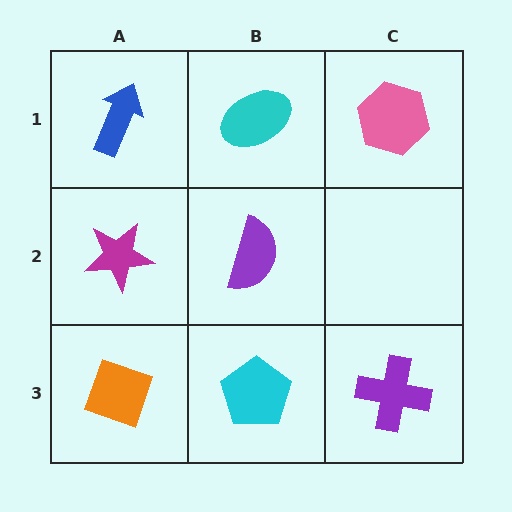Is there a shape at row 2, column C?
No, that cell is empty.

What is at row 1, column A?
A blue arrow.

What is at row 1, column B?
A cyan ellipse.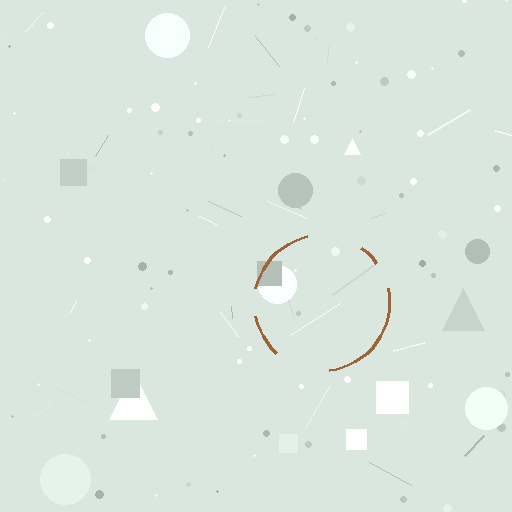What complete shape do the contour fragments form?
The contour fragments form a circle.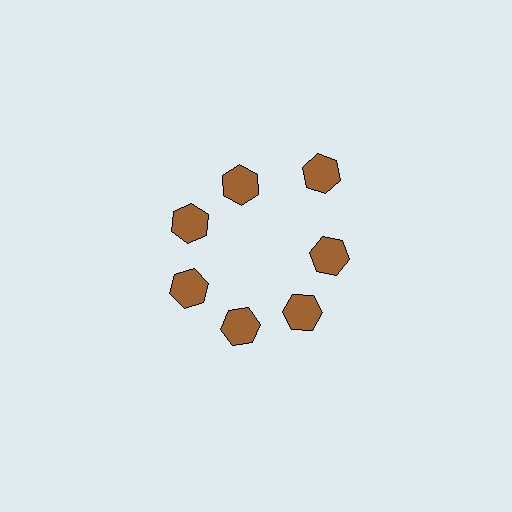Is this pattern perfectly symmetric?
No. The 7 brown hexagons are arranged in a ring, but one element near the 1 o'clock position is pushed outward from the center, breaking the 7-fold rotational symmetry.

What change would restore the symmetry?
The symmetry would be restored by moving it inward, back onto the ring so that all 7 hexagons sit at equal angles and equal distance from the center.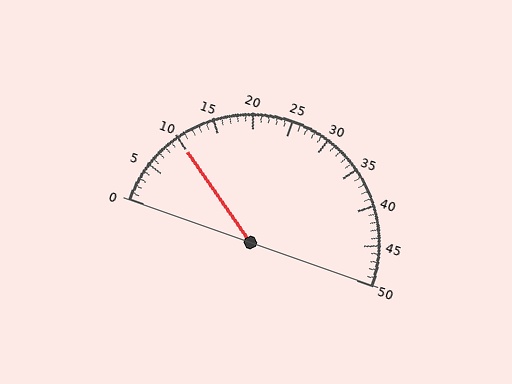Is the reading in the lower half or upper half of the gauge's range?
The reading is in the lower half of the range (0 to 50).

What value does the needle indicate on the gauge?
The needle indicates approximately 10.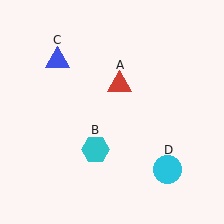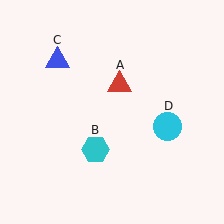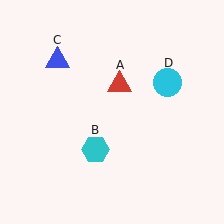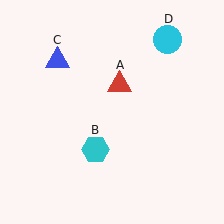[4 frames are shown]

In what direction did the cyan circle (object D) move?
The cyan circle (object D) moved up.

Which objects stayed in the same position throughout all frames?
Red triangle (object A) and cyan hexagon (object B) and blue triangle (object C) remained stationary.